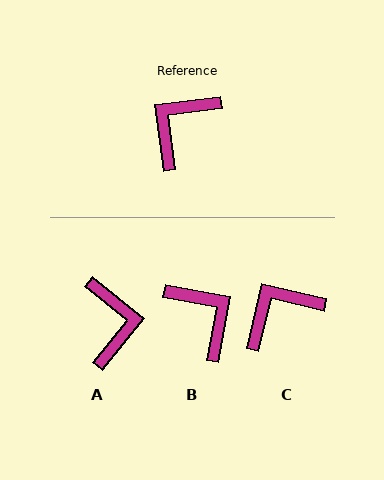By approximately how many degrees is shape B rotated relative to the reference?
Approximately 108 degrees clockwise.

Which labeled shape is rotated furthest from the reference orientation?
A, about 137 degrees away.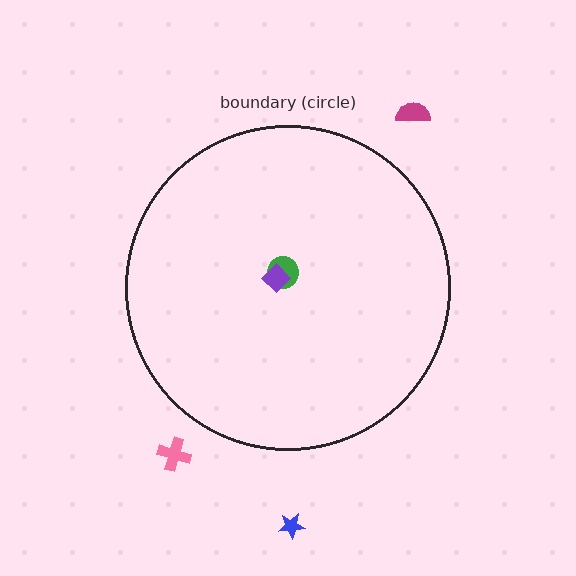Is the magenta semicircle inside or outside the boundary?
Outside.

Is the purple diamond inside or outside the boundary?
Inside.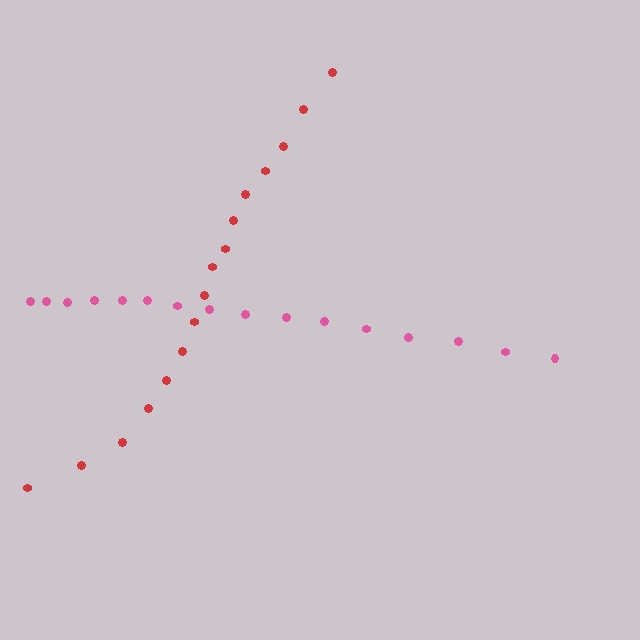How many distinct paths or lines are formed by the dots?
There are 2 distinct paths.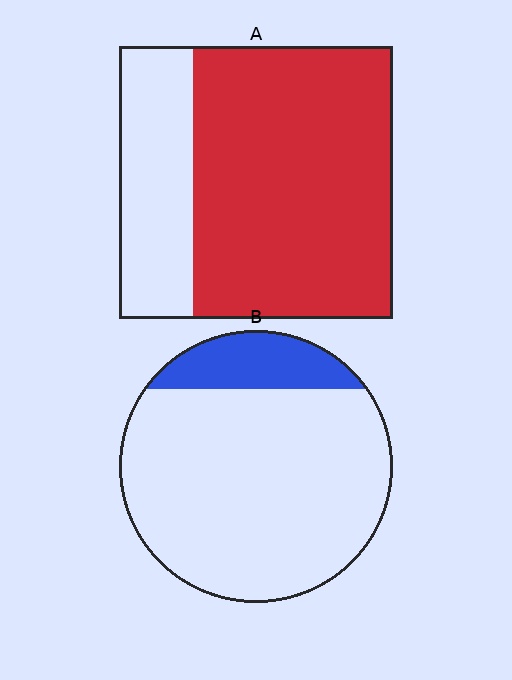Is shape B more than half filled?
No.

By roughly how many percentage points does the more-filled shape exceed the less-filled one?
By roughly 55 percentage points (A over B).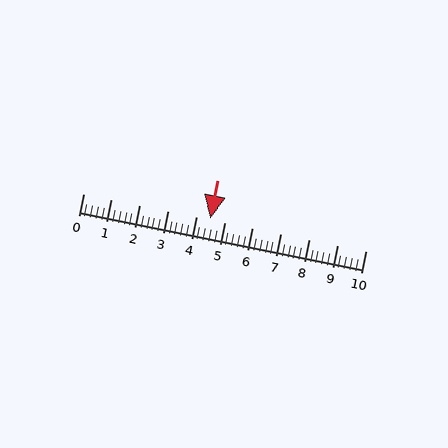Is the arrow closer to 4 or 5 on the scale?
The arrow is closer to 5.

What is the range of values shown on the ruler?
The ruler shows values from 0 to 10.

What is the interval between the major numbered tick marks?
The major tick marks are spaced 1 units apart.